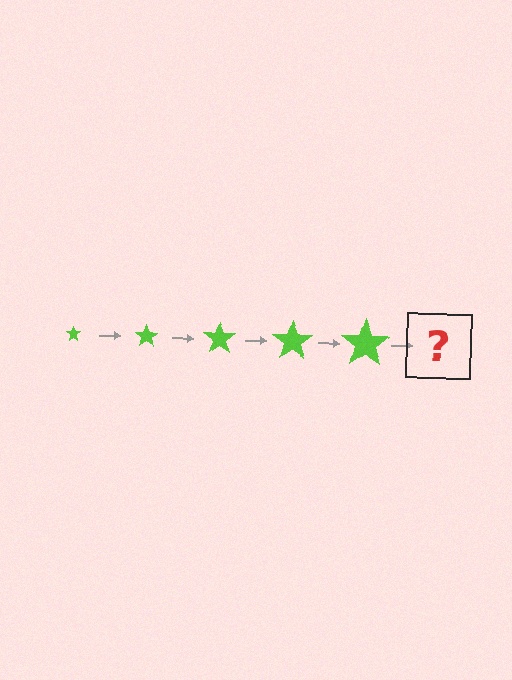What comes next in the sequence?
The next element should be a lime star, larger than the previous one.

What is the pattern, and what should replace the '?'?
The pattern is that the star gets progressively larger each step. The '?' should be a lime star, larger than the previous one.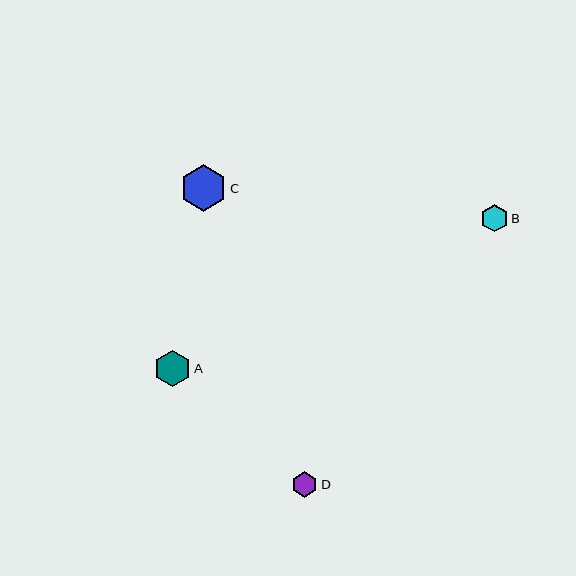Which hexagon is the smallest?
Hexagon D is the smallest with a size of approximately 25 pixels.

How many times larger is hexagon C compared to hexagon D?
Hexagon C is approximately 1.8 times the size of hexagon D.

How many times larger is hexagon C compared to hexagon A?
Hexagon C is approximately 1.3 times the size of hexagon A.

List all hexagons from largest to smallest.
From largest to smallest: C, A, B, D.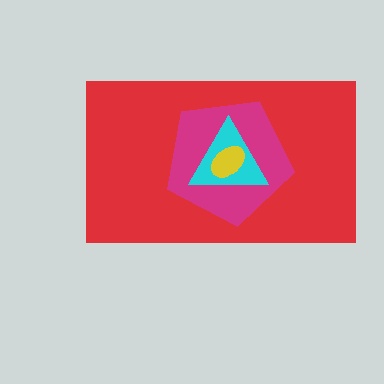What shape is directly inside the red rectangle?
The magenta pentagon.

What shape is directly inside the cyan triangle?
The yellow ellipse.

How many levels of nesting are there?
4.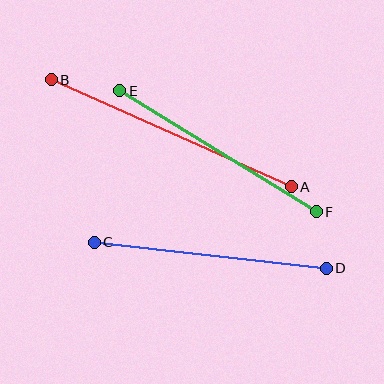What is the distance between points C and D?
The distance is approximately 233 pixels.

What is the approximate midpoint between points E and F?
The midpoint is at approximately (218, 151) pixels.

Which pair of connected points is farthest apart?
Points A and B are farthest apart.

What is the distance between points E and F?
The distance is approximately 231 pixels.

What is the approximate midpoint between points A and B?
The midpoint is at approximately (171, 133) pixels.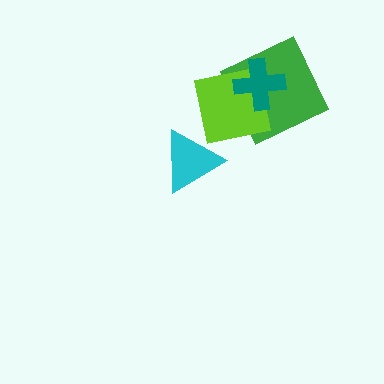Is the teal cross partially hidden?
No, no other shape covers it.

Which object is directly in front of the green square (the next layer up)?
The lime square is directly in front of the green square.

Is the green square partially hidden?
Yes, it is partially covered by another shape.